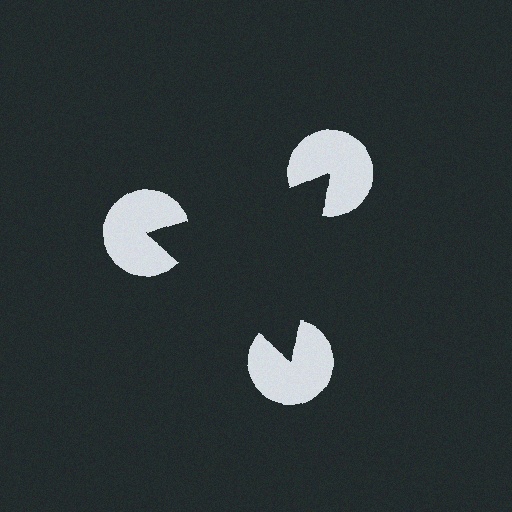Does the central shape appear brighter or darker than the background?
It typically appears slightly darker than the background, even though no actual brightness change is drawn.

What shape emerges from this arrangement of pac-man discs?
An illusory triangle — its edges are inferred from the aligned wedge cuts in the pac-man discs, not physically drawn.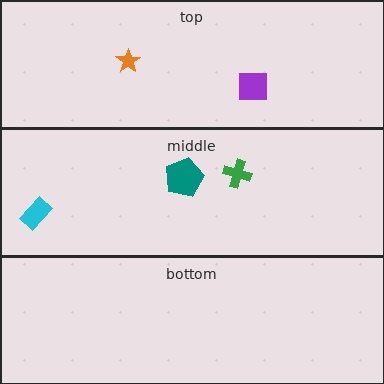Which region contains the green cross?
The middle region.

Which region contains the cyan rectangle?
The middle region.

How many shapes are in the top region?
2.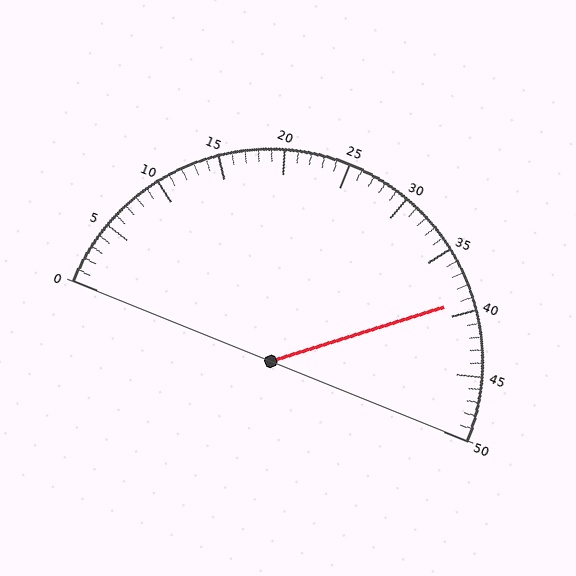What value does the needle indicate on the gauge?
The needle indicates approximately 39.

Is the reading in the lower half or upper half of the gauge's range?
The reading is in the upper half of the range (0 to 50).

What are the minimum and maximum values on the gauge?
The gauge ranges from 0 to 50.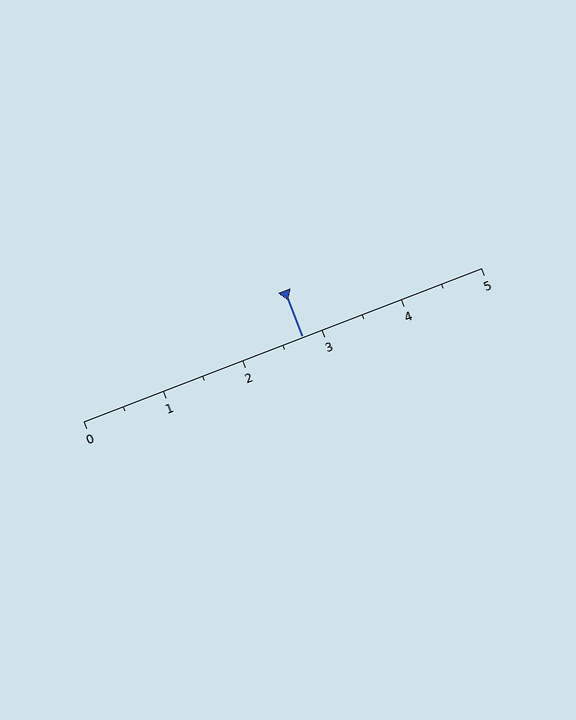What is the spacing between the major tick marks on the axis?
The major ticks are spaced 1 apart.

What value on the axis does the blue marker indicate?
The marker indicates approximately 2.8.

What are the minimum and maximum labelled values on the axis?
The axis runs from 0 to 5.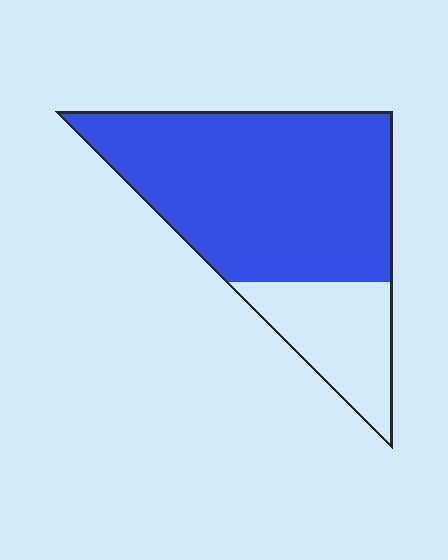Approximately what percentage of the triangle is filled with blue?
Approximately 75%.